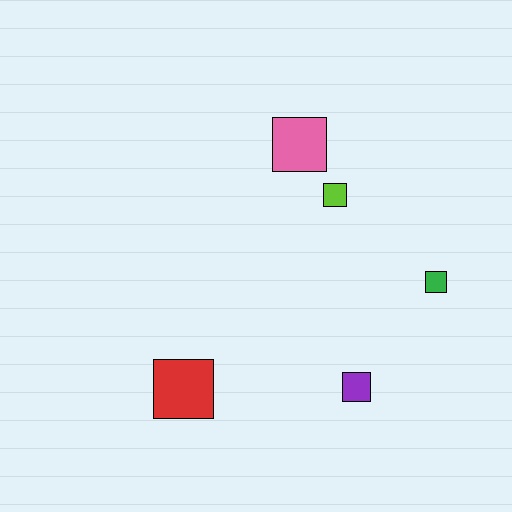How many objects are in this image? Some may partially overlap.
There are 5 objects.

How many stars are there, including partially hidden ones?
There are no stars.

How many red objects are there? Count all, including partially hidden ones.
There is 1 red object.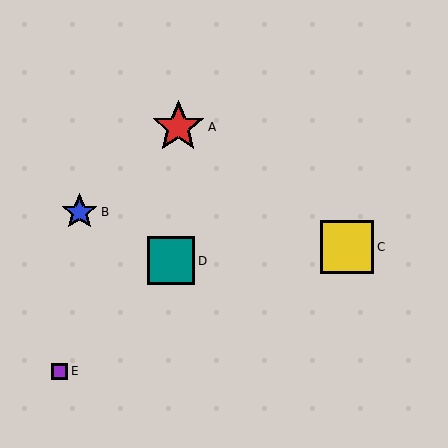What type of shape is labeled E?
Shape E is a purple square.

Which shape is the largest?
The yellow square (labeled C) is the largest.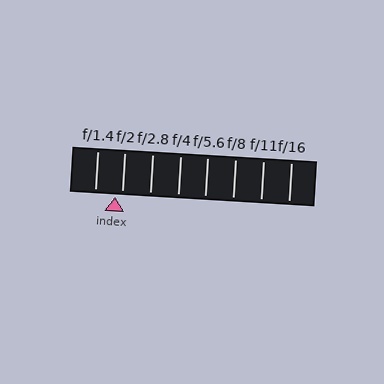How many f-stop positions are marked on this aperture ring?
There are 8 f-stop positions marked.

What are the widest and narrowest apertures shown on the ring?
The widest aperture shown is f/1.4 and the narrowest is f/16.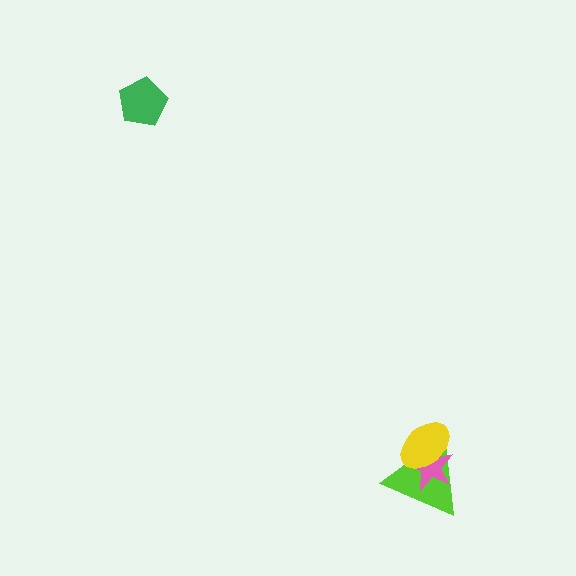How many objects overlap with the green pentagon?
0 objects overlap with the green pentagon.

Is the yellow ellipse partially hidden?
No, no other shape covers it.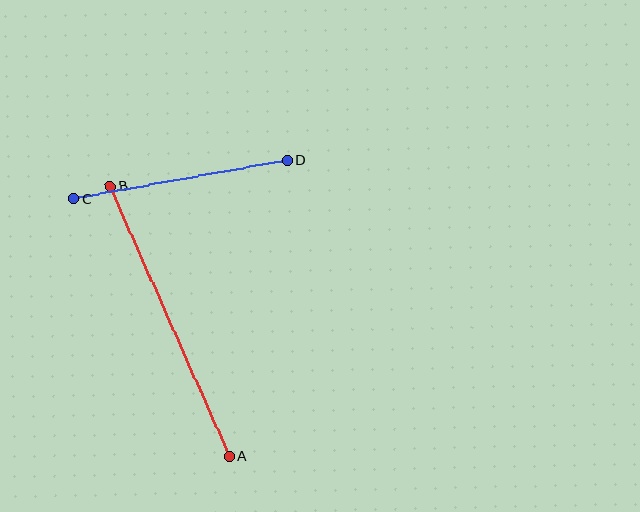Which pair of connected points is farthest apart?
Points A and B are farthest apart.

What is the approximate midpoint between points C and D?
The midpoint is at approximately (180, 180) pixels.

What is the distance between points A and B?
The distance is approximately 295 pixels.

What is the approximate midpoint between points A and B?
The midpoint is at approximately (170, 321) pixels.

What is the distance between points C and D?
The distance is approximately 217 pixels.